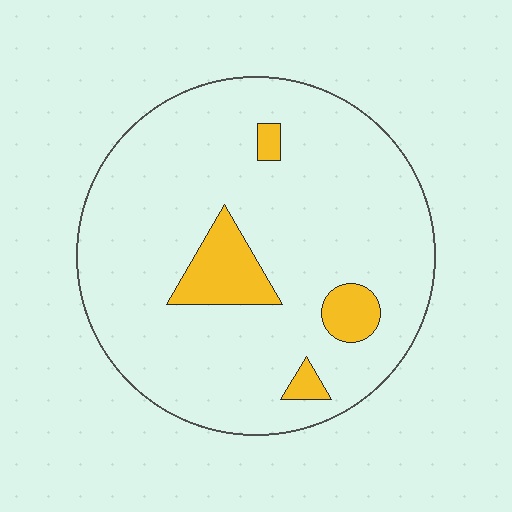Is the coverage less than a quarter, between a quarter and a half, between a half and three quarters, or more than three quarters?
Less than a quarter.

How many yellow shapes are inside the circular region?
4.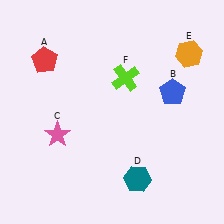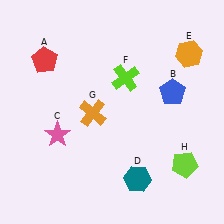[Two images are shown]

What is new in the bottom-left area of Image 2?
An orange cross (G) was added in the bottom-left area of Image 2.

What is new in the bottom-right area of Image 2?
A lime pentagon (H) was added in the bottom-right area of Image 2.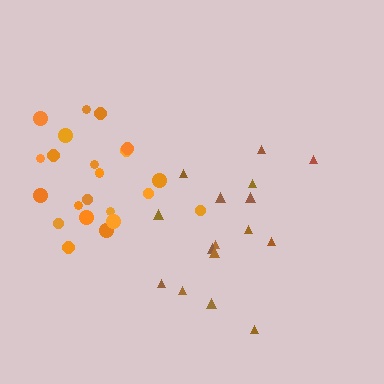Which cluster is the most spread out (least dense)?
Brown.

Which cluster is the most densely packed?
Orange.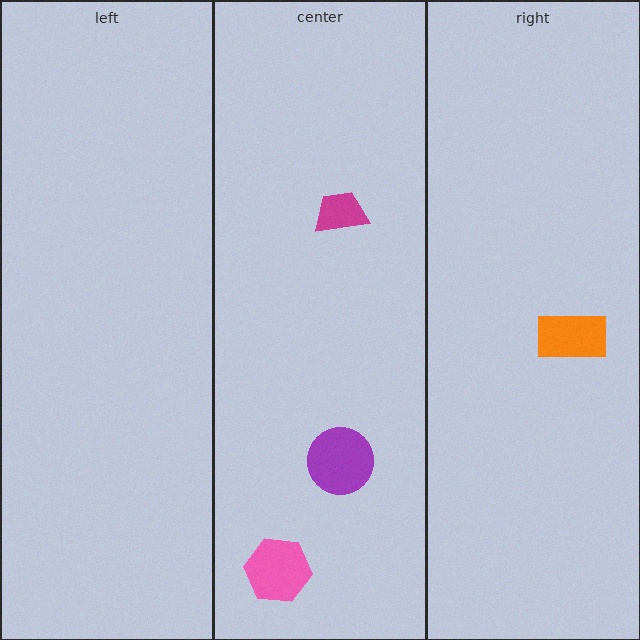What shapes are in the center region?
The magenta trapezoid, the pink hexagon, the purple circle.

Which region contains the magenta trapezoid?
The center region.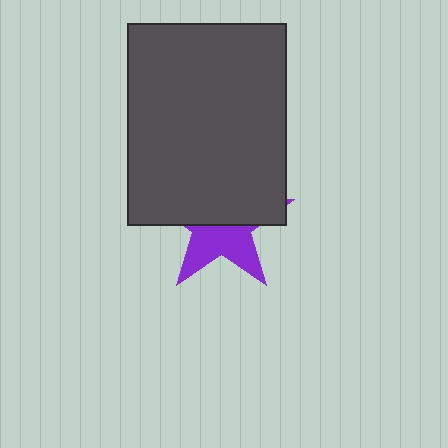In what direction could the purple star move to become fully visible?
The purple star could move down. That would shift it out from behind the dark gray rectangle entirely.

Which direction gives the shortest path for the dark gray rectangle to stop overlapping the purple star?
Moving up gives the shortest separation.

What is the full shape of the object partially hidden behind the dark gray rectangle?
The partially hidden object is a purple star.